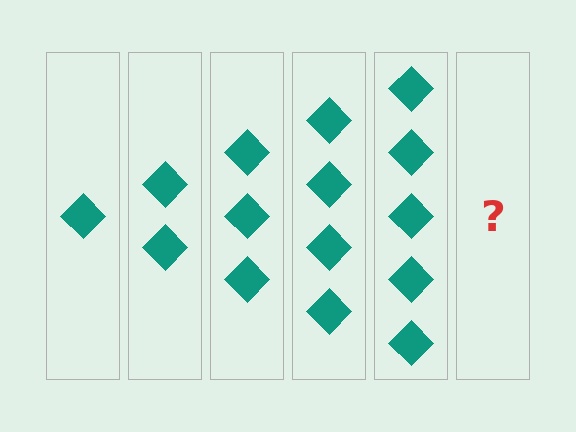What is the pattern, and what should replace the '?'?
The pattern is that each step adds one more diamond. The '?' should be 6 diamonds.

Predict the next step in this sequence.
The next step is 6 diamonds.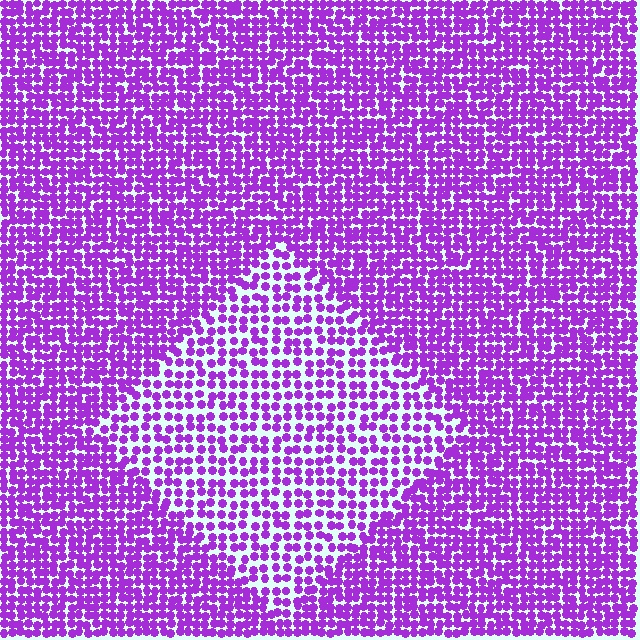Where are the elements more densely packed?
The elements are more densely packed outside the diamond boundary.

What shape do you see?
I see a diamond.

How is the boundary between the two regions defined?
The boundary is defined by a change in element density (approximately 1.7x ratio). All elements are the same color, size, and shape.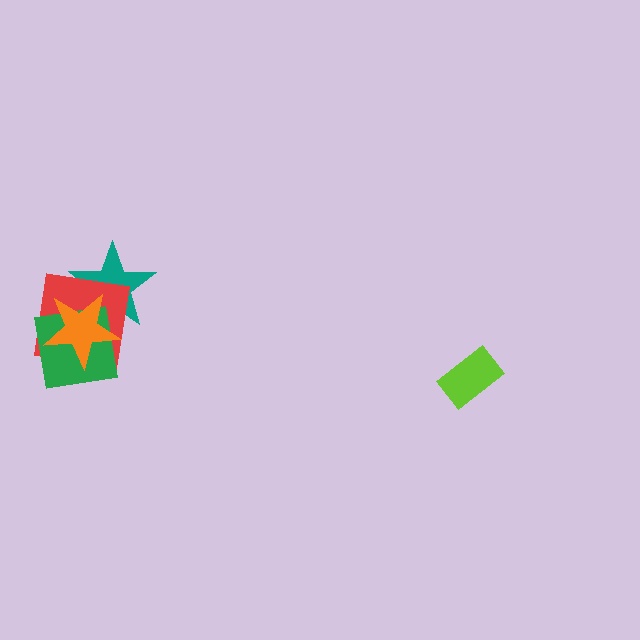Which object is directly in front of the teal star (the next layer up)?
The red square is directly in front of the teal star.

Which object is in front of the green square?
The orange star is in front of the green square.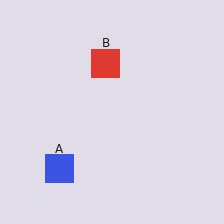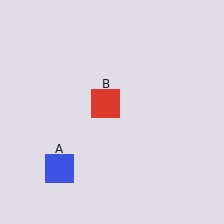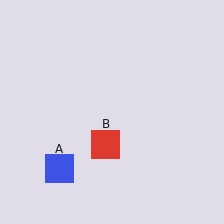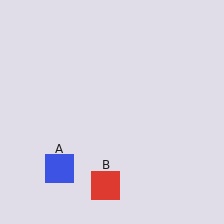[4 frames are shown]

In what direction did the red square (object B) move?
The red square (object B) moved down.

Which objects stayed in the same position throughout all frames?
Blue square (object A) remained stationary.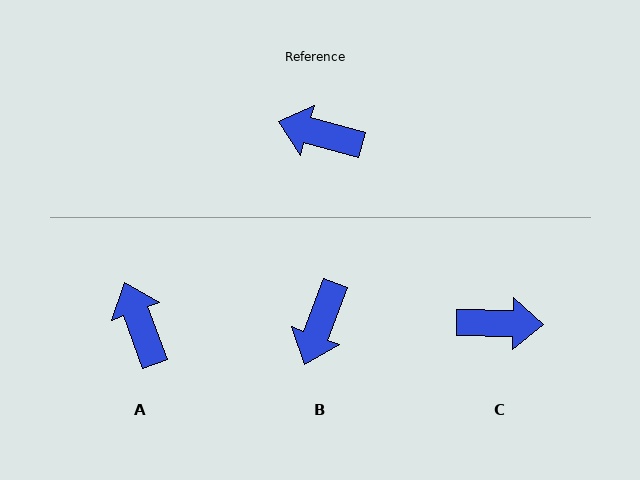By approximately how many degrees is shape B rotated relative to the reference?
Approximately 85 degrees counter-clockwise.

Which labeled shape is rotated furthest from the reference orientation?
C, about 165 degrees away.